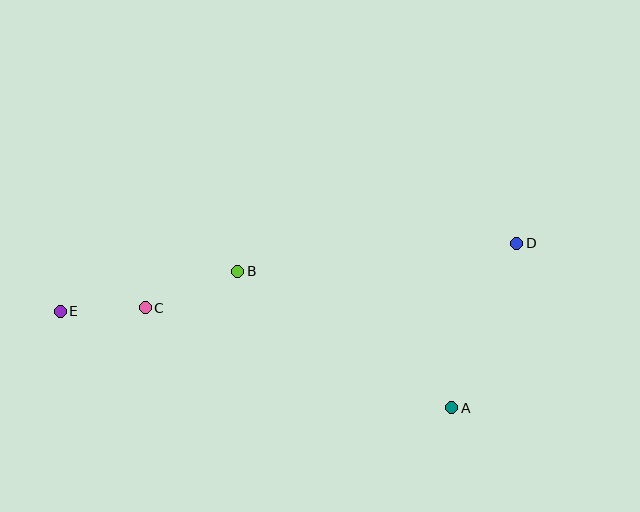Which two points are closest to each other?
Points C and E are closest to each other.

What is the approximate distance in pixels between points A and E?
The distance between A and E is approximately 403 pixels.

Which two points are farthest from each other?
Points D and E are farthest from each other.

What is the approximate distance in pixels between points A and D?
The distance between A and D is approximately 177 pixels.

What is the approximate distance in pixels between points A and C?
The distance between A and C is approximately 322 pixels.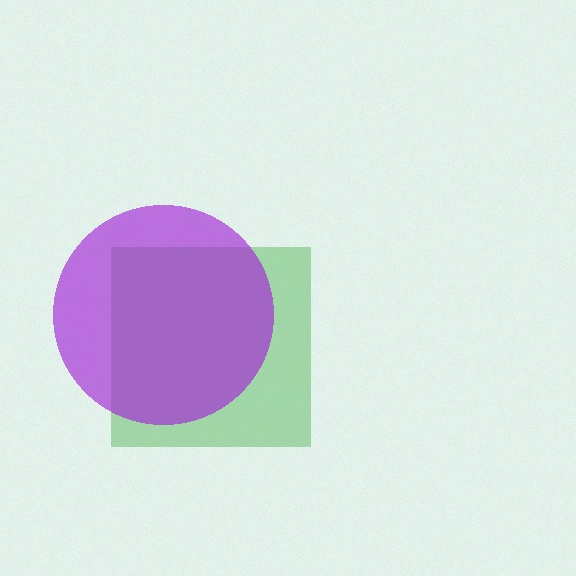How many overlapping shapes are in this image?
There are 2 overlapping shapes in the image.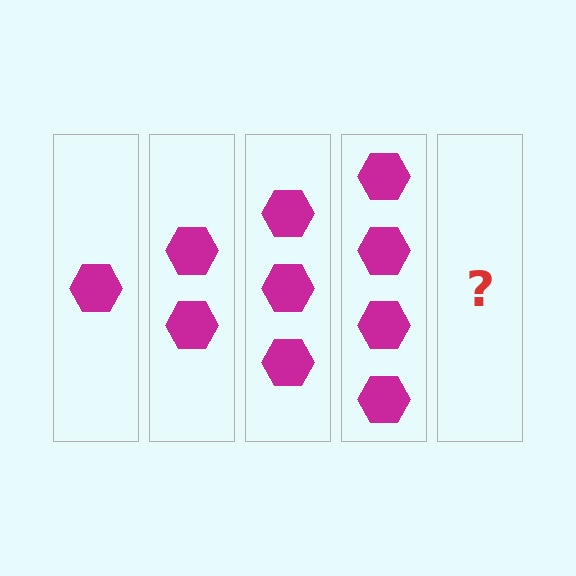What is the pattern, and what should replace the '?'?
The pattern is that each step adds one more hexagon. The '?' should be 5 hexagons.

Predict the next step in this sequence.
The next step is 5 hexagons.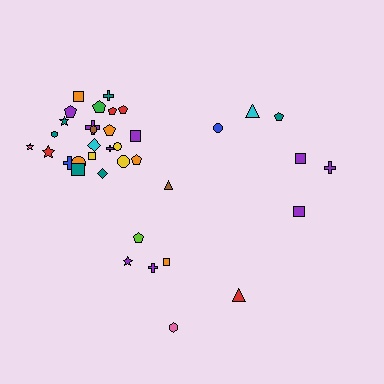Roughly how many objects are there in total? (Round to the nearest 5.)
Roughly 35 objects in total.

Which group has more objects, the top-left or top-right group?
The top-left group.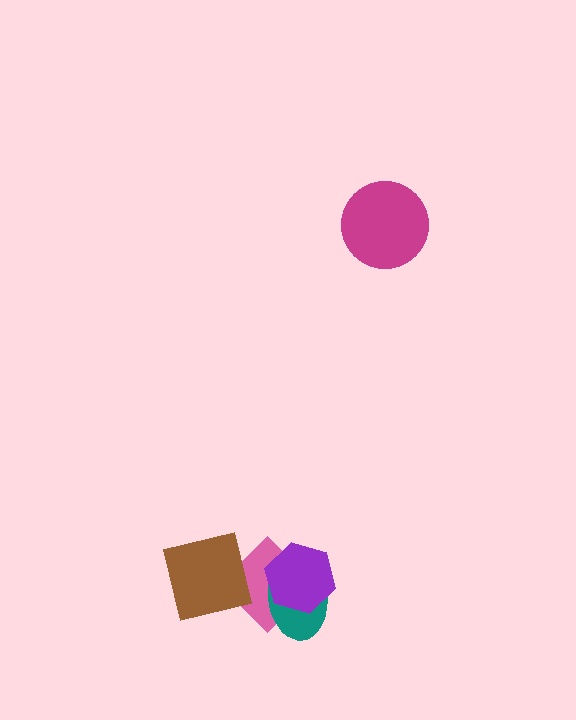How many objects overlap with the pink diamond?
3 objects overlap with the pink diamond.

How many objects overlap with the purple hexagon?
2 objects overlap with the purple hexagon.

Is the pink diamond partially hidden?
Yes, it is partially covered by another shape.